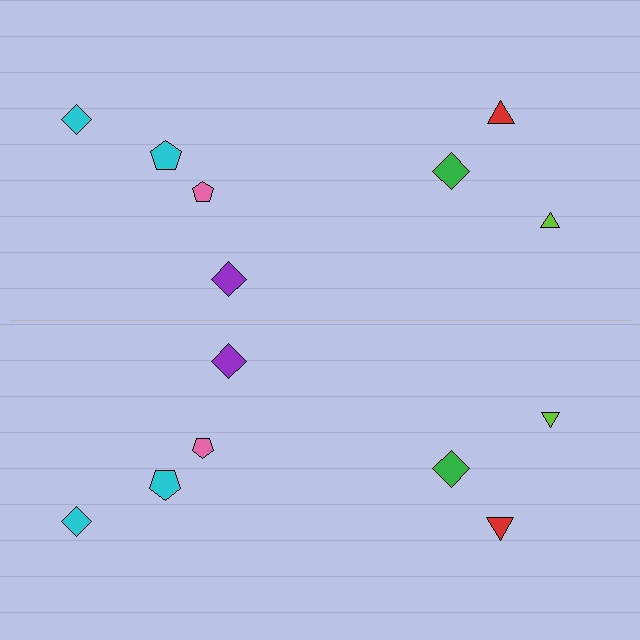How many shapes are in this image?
There are 14 shapes in this image.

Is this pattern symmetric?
Yes, this pattern has bilateral (reflection) symmetry.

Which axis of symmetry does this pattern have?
The pattern has a horizontal axis of symmetry running through the center of the image.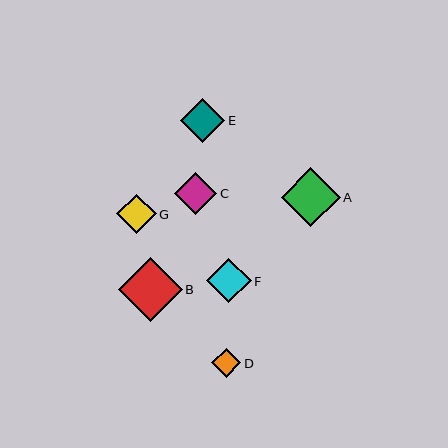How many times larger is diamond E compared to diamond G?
Diamond E is approximately 1.1 times the size of diamond G.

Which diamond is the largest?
Diamond B is the largest with a size of approximately 64 pixels.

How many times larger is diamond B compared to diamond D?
Diamond B is approximately 2.2 times the size of diamond D.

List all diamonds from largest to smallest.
From largest to smallest: B, A, E, F, C, G, D.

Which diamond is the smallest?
Diamond D is the smallest with a size of approximately 29 pixels.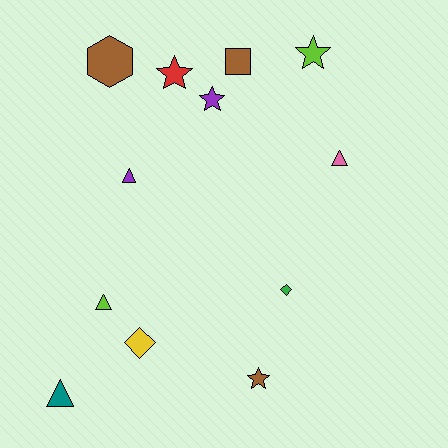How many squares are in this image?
There is 1 square.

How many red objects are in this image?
There is 1 red object.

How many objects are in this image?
There are 12 objects.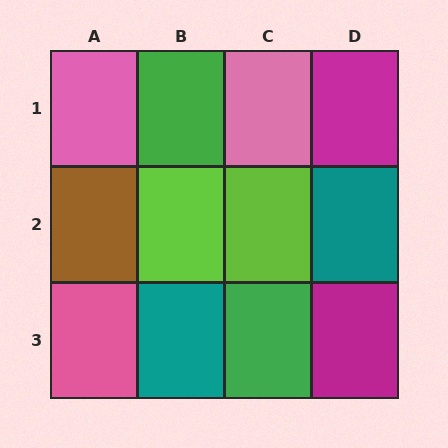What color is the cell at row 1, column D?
Magenta.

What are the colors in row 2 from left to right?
Brown, lime, lime, teal.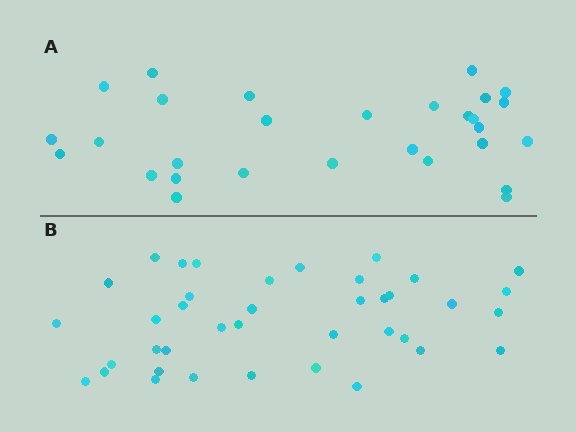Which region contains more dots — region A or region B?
Region B (the bottom region) has more dots.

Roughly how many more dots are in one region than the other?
Region B has roughly 10 or so more dots than region A.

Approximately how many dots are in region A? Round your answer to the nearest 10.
About 30 dots. (The exact count is 29, which rounds to 30.)